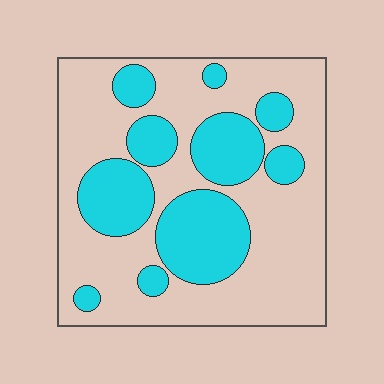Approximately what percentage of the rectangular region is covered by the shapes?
Approximately 35%.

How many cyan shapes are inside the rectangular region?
10.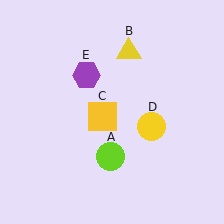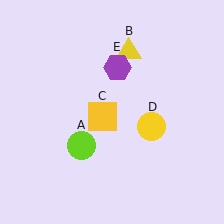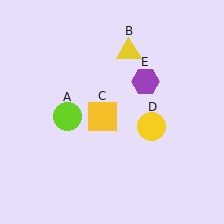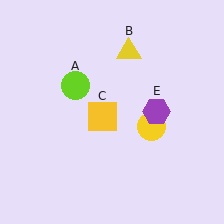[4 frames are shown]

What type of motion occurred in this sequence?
The lime circle (object A), purple hexagon (object E) rotated clockwise around the center of the scene.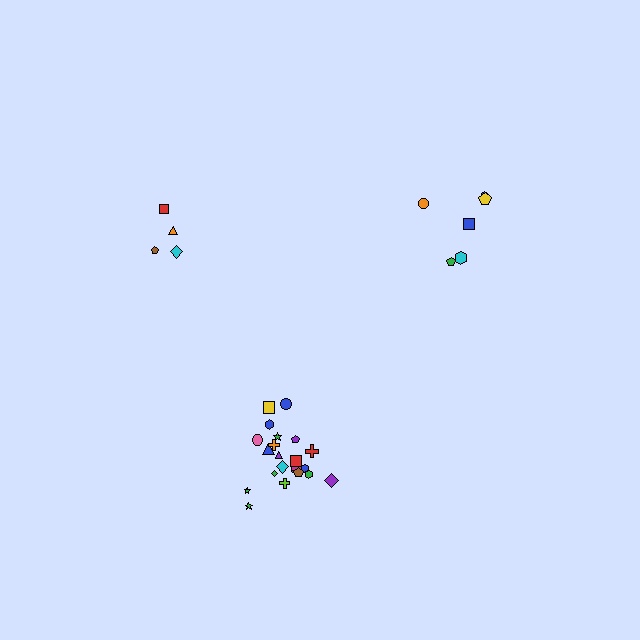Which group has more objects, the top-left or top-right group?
The top-right group.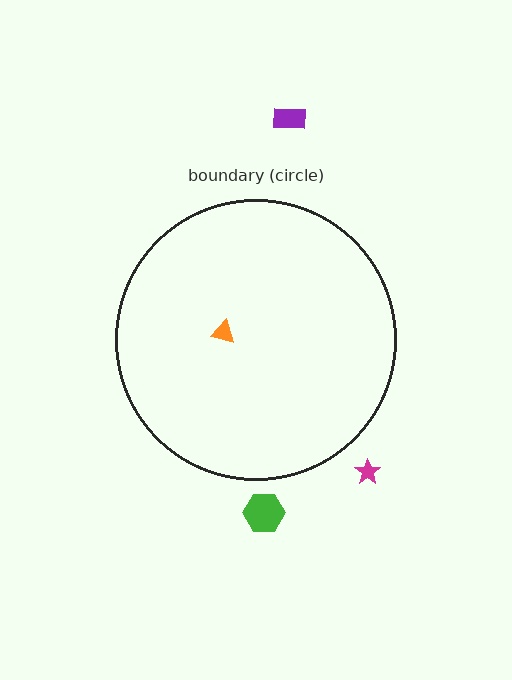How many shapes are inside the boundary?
1 inside, 3 outside.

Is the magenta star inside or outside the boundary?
Outside.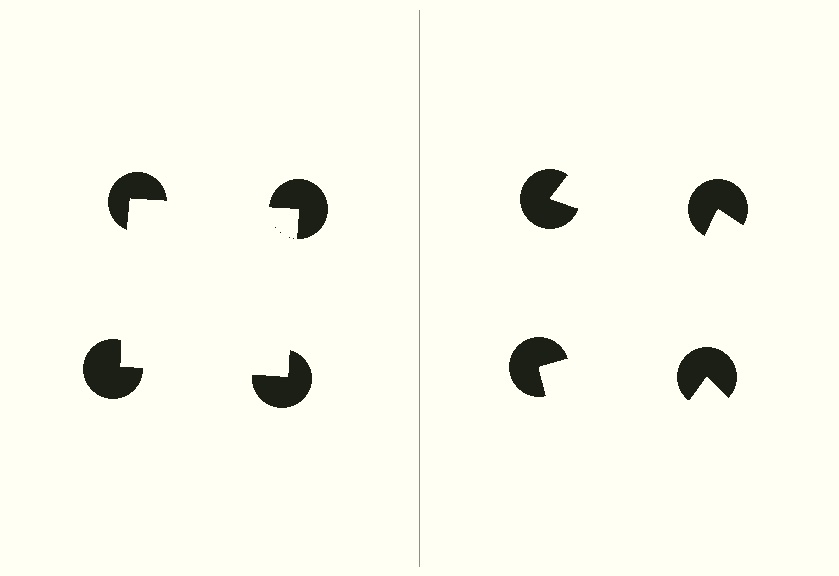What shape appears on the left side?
An illusory square.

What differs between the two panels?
The pac-man discs are positioned identically on both sides; only the wedge orientations differ. On the left they align to a square; on the right they are misaligned.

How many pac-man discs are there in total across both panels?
8 — 4 on each side.